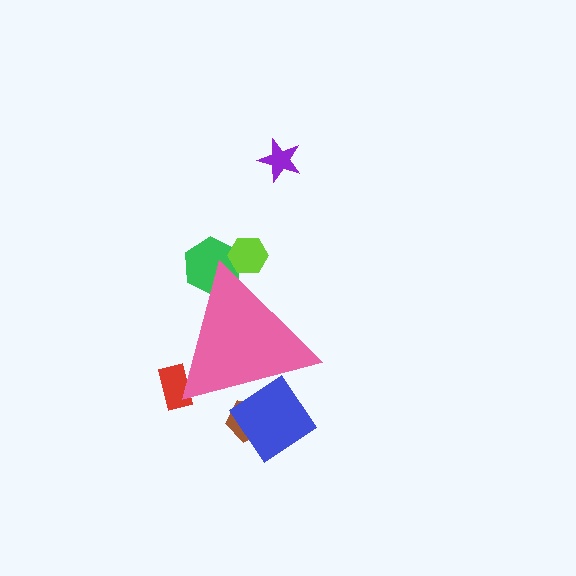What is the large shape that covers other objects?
A pink triangle.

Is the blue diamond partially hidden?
Yes, the blue diamond is partially hidden behind the pink triangle.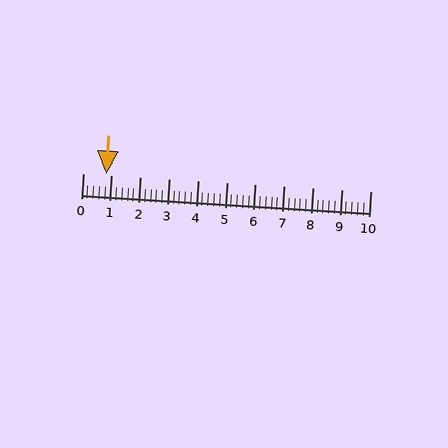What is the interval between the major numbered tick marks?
The major tick marks are spaced 1 units apart.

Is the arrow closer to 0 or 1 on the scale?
The arrow is closer to 1.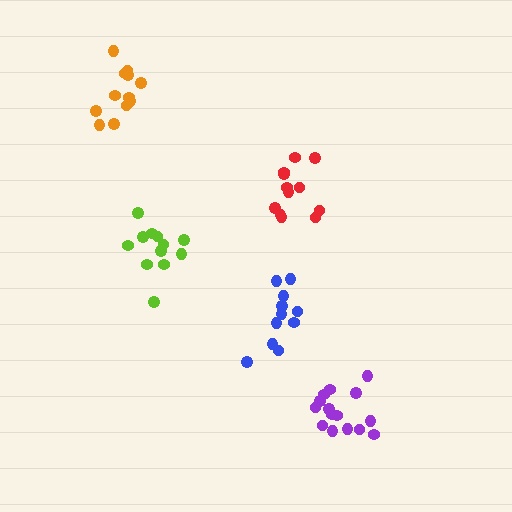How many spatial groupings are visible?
There are 5 spatial groupings.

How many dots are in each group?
Group 1: 11 dots, Group 2: 15 dots, Group 3: 12 dots, Group 4: 13 dots, Group 5: 12 dots (63 total).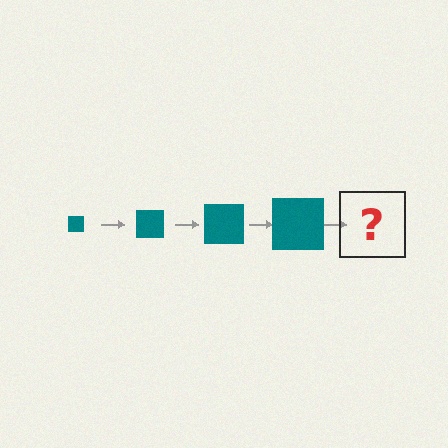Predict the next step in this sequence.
The next step is a teal square, larger than the previous one.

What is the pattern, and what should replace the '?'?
The pattern is that the square gets progressively larger each step. The '?' should be a teal square, larger than the previous one.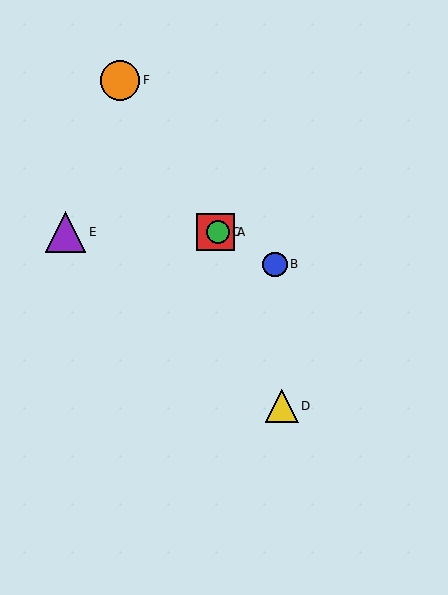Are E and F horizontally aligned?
No, E is at y≈232 and F is at y≈80.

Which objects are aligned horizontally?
Objects A, C, E are aligned horizontally.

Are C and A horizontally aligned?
Yes, both are at y≈232.